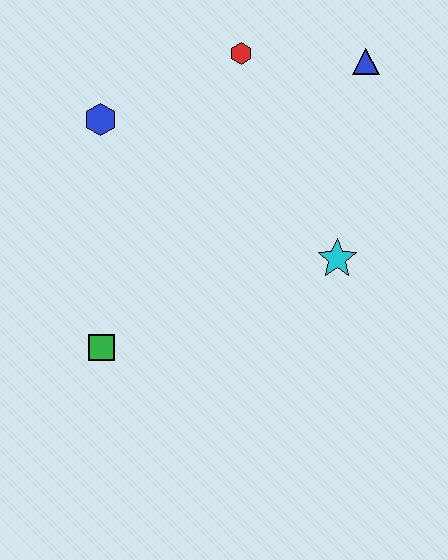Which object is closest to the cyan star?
The blue triangle is closest to the cyan star.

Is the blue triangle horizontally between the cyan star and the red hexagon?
No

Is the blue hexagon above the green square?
Yes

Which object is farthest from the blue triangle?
The green square is farthest from the blue triangle.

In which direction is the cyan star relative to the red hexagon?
The cyan star is below the red hexagon.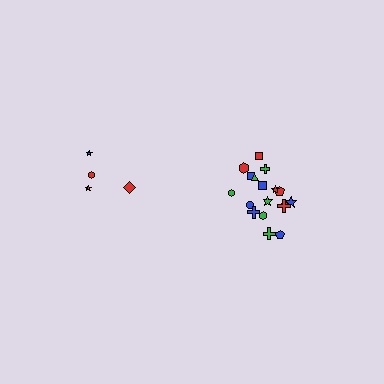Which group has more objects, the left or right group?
The right group.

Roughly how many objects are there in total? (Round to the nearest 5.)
Roughly 20 objects in total.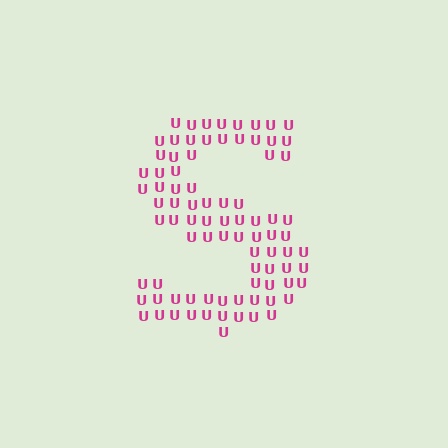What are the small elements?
The small elements are letter U's.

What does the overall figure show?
The overall figure shows the letter S.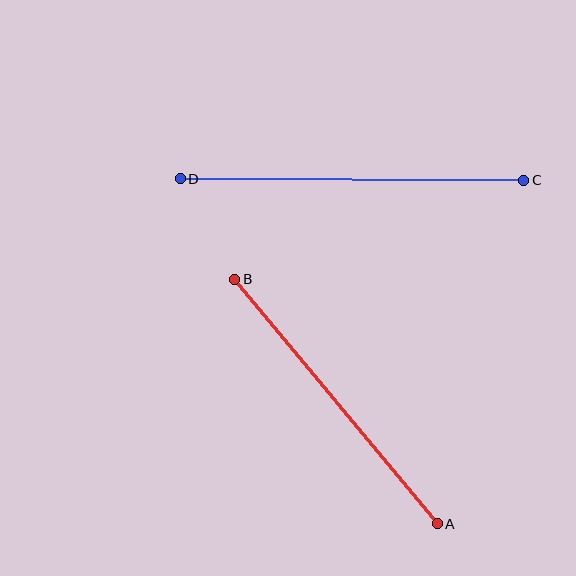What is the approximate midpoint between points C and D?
The midpoint is at approximately (352, 179) pixels.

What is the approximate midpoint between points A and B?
The midpoint is at approximately (336, 402) pixels.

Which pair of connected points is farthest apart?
Points C and D are farthest apart.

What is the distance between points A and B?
The distance is approximately 317 pixels.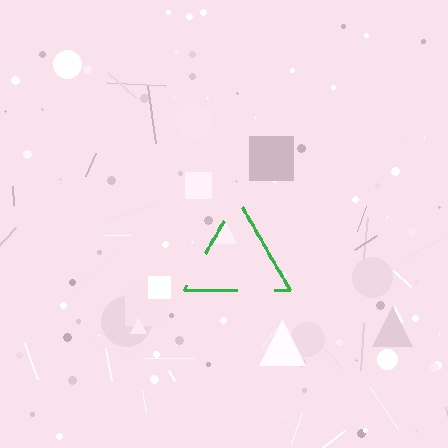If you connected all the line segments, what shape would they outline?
They would outline a triangle.